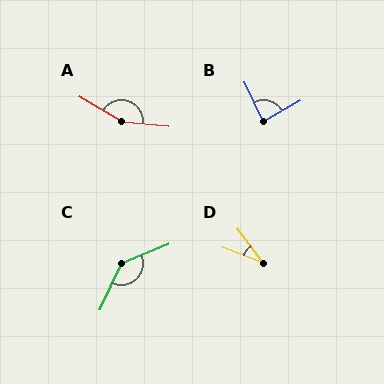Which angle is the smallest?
D, at approximately 34 degrees.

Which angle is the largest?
A, at approximately 155 degrees.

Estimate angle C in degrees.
Approximately 137 degrees.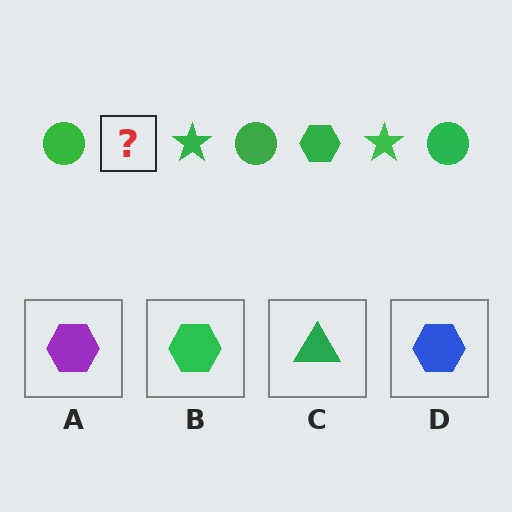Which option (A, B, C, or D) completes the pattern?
B.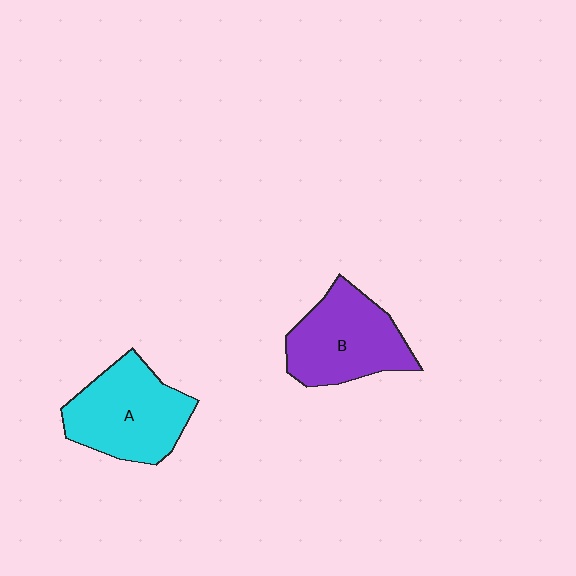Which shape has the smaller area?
Shape B (purple).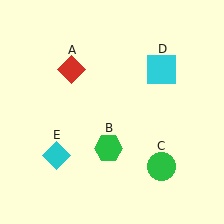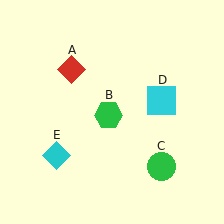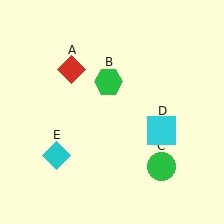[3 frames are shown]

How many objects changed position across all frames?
2 objects changed position: green hexagon (object B), cyan square (object D).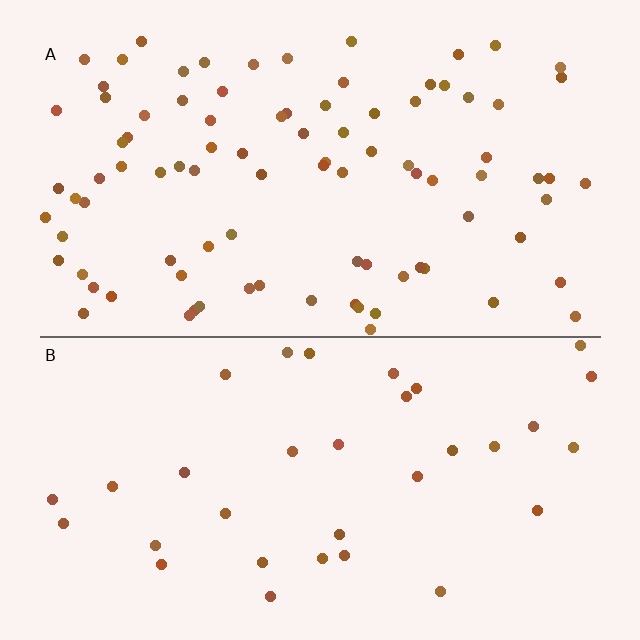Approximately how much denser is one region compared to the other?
Approximately 2.7× — region A over region B.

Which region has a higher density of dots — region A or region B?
A (the top).